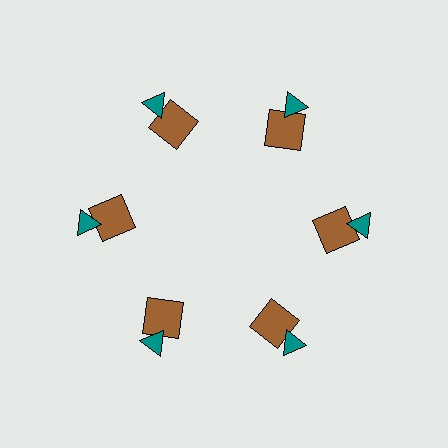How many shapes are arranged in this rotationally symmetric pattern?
There are 12 shapes, arranged in 6 groups of 2.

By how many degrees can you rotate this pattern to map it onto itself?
The pattern maps onto itself every 60 degrees of rotation.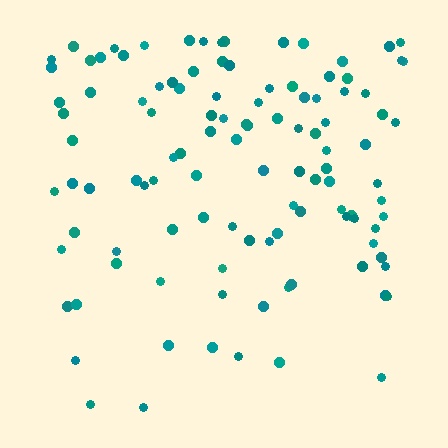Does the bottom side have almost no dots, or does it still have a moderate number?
Still a moderate number, just noticeably fewer than the top.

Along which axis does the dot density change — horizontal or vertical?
Vertical.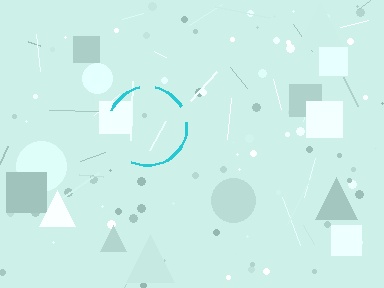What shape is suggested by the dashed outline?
The dashed outline suggests a circle.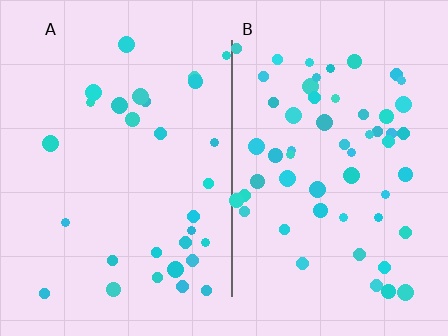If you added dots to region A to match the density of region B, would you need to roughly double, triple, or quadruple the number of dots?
Approximately double.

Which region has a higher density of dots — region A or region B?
B (the right).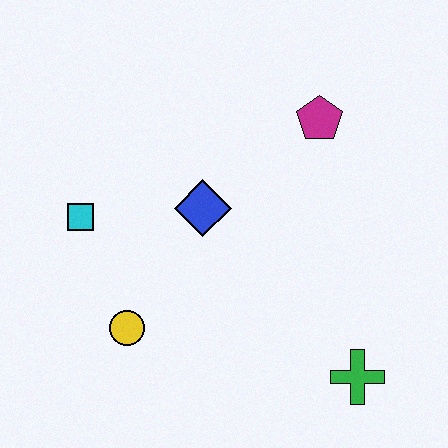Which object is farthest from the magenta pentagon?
The yellow circle is farthest from the magenta pentagon.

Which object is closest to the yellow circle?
The cyan square is closest to the yellow circle.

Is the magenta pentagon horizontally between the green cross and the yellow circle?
Yes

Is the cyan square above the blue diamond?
No